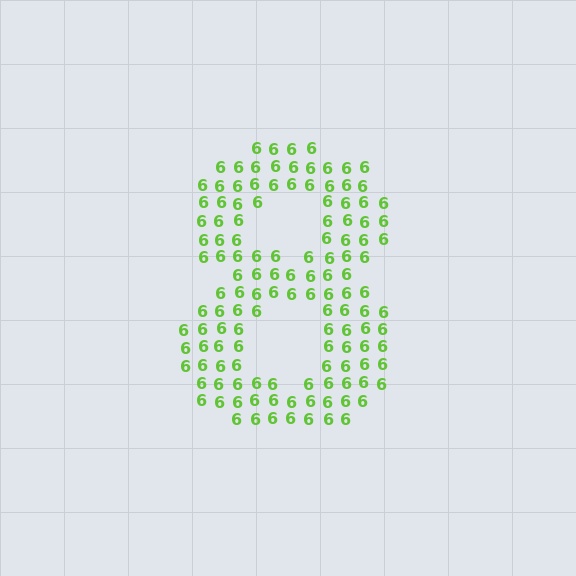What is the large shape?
The large shape is the digit 8.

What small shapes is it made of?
It is made of small digit 6's.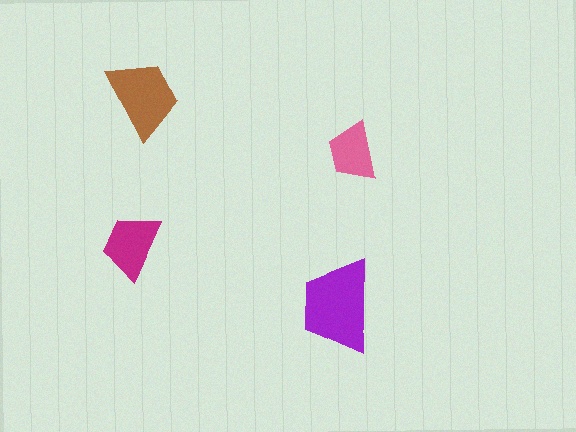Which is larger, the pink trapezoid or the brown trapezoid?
The brown one.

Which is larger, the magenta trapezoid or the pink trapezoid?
The magenta one.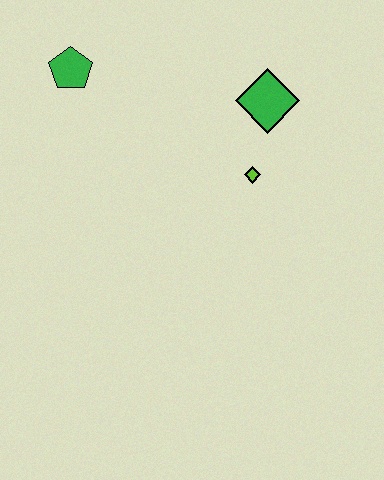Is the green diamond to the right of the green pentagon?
Yes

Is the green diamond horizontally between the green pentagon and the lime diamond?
No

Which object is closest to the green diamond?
The lime diamond is closest to the green diamond.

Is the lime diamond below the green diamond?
Yes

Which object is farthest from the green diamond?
The green pentagon is farthest from the green diamond.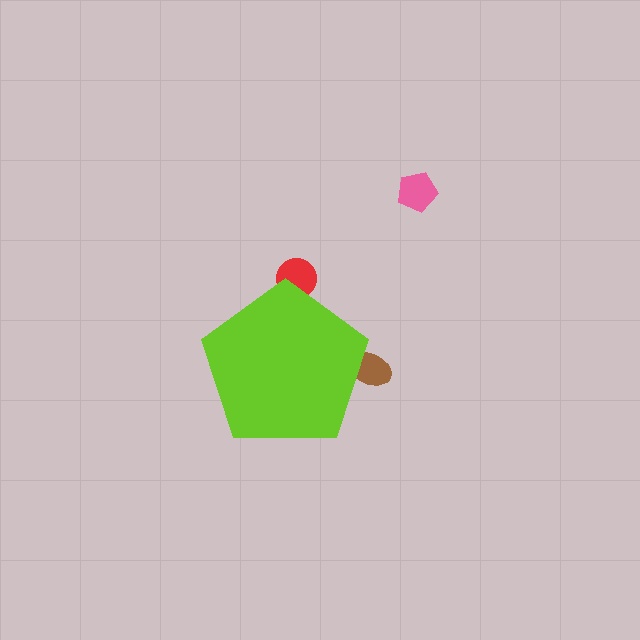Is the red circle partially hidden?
Yes, the red circle is partially hidden behind the lime pentagon.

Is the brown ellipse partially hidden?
Yes, the brown ellipse is partially hidden behind the lime pentagon.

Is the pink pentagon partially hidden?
No, the pink pentagon is fully visible.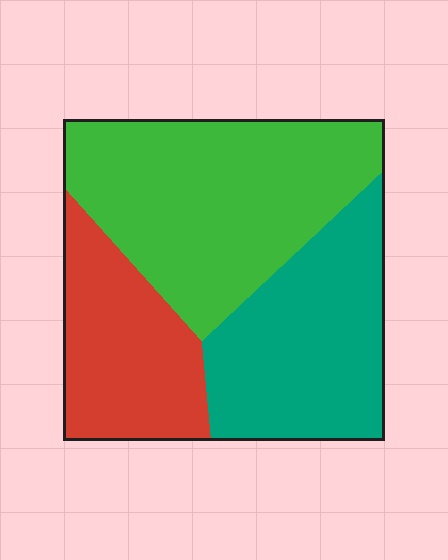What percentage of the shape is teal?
Teal covers 32% of the shape.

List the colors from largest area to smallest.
From largest to smallest: green, teal, red.